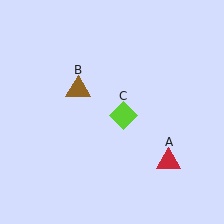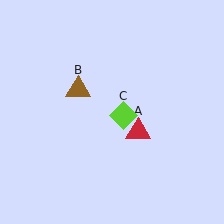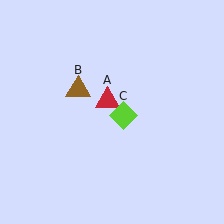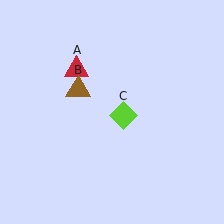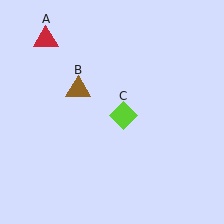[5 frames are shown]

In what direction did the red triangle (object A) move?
The red triangle (object A) moved up and to the left.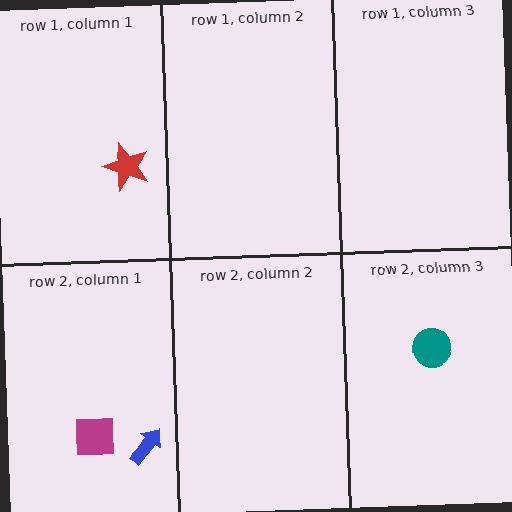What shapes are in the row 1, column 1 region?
The red star.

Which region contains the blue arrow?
The row 2, column 1 region.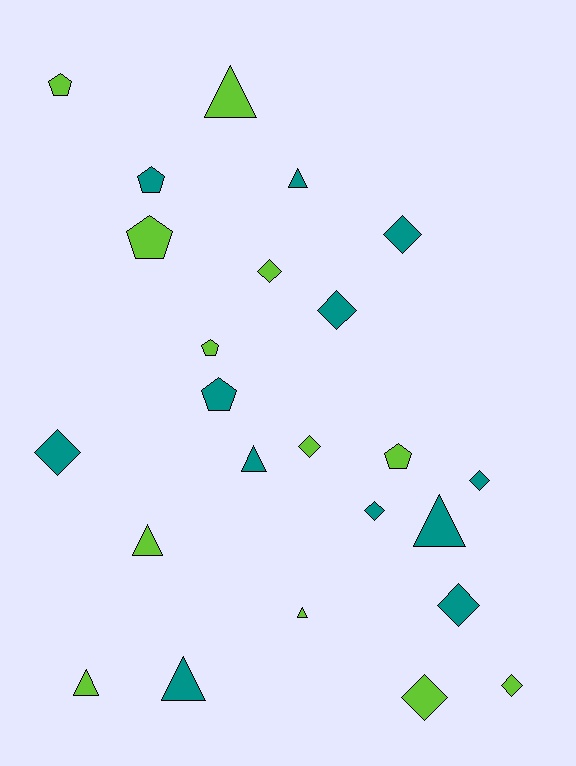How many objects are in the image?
There are 24 objects.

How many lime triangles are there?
There are 4 lime triangles.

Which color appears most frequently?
Lime, with 12 objects.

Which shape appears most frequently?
Diamond, with 10 objects.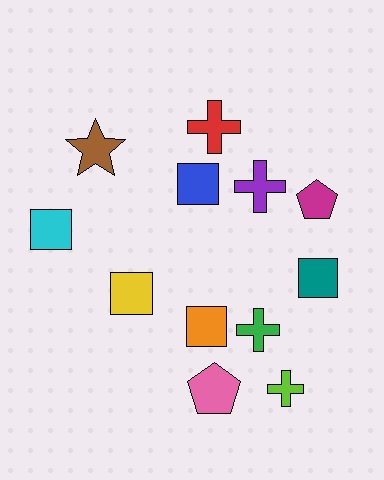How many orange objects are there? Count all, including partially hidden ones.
There is 1 orange object.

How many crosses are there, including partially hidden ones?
There are 4 crosses.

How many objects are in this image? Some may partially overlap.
There are 12 objects.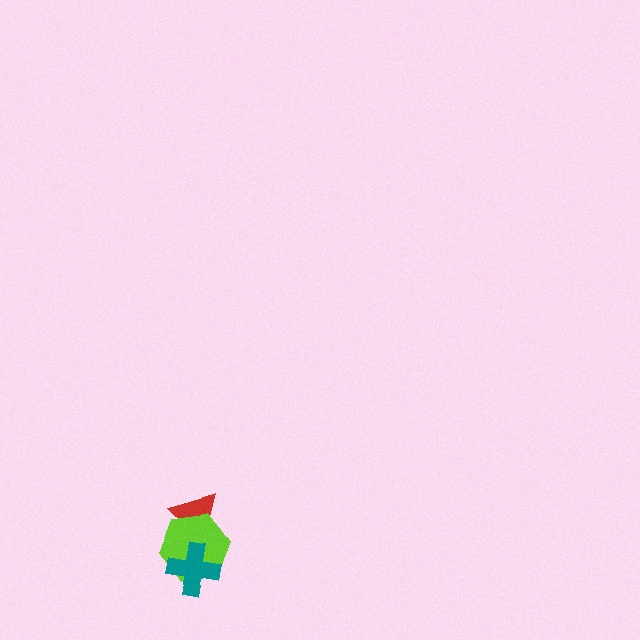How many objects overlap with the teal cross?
1 object overlaps with the teal cross.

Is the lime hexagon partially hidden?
Yes, it is partially covered by another shape.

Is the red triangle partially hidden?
Yes, it is partially covered by another shape.